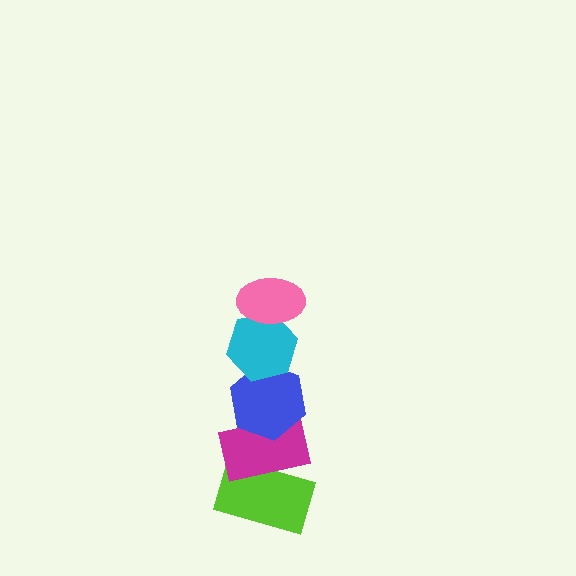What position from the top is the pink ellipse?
The pink ellipse is 1st from the top.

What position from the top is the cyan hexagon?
The cyan hexagon is 2nd from the top.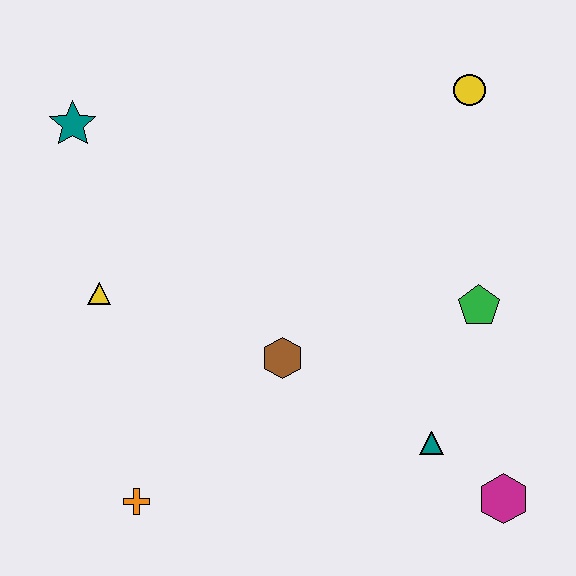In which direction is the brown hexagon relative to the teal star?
The brown hexagon is below the teal star.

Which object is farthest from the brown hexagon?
The yellow circle is farthest from the brown hexagon.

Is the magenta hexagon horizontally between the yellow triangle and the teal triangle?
No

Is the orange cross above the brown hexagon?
No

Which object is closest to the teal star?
The yellow triangle is closest to the teal star.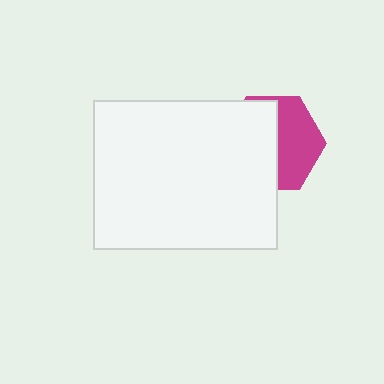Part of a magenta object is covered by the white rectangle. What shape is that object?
It is a hexagon.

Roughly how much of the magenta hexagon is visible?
About half of it is visible (roughly 46%).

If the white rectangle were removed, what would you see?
You would see the complete magenta hexagon.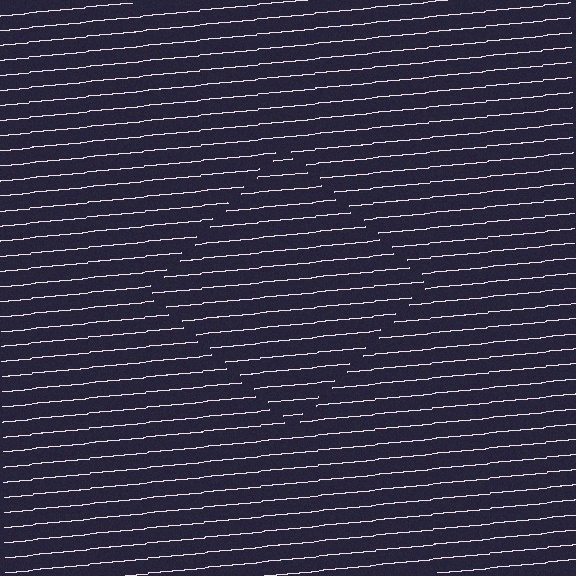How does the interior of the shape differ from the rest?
The interior of the shape contains the same grating, shifted by half a period — the contour is defined by the phase discontinuity where line-ends from the inner and outer gratings abut.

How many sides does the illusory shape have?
4 sides — the line-ends trace a square.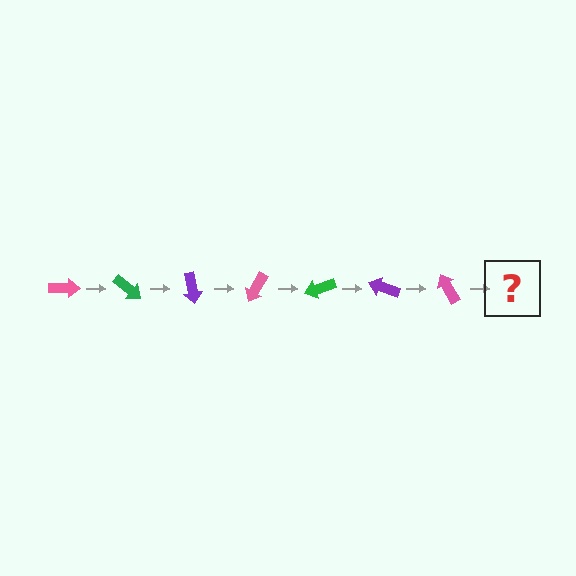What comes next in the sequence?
The next element should be a green arrow, rotated 280 degrees from the start.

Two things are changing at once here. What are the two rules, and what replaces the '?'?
The two rules are that it rotates 40 degrees each step and the color cycles through pink, green, and purple. The '?' should be a green arrow, rotated 280 degrees from the start.